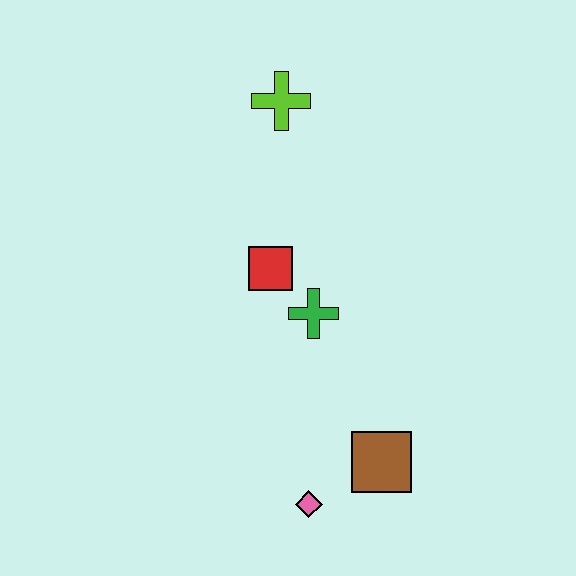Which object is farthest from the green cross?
The lime cross is farthest from the green cross.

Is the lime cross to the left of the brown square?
Yes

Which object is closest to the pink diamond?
The brown square is closest to the pink diamond.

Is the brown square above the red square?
No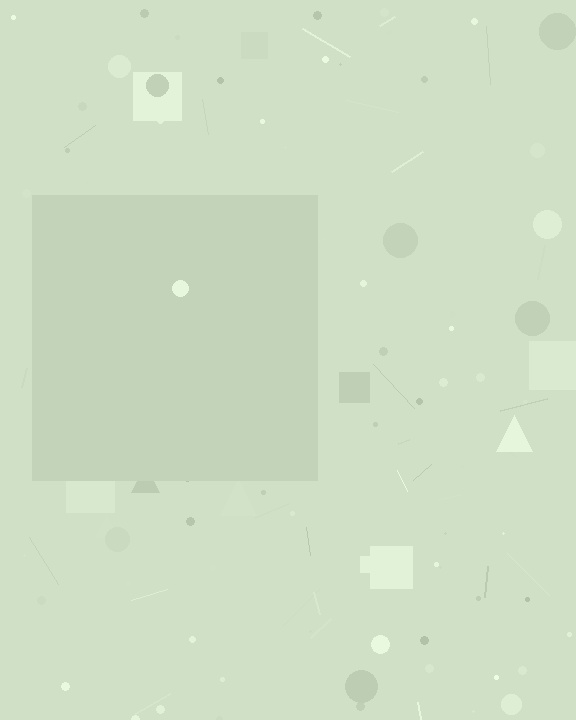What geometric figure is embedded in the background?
A square is embedded in the background.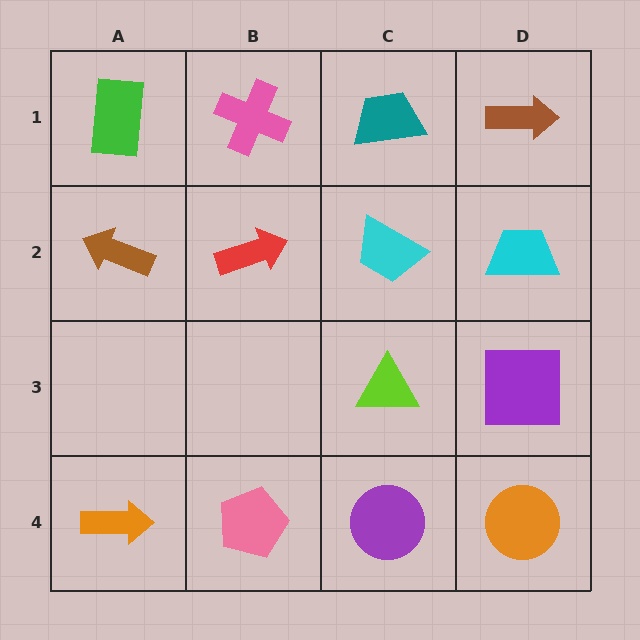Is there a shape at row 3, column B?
No, that cell is empty.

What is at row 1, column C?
A teal trapezoid.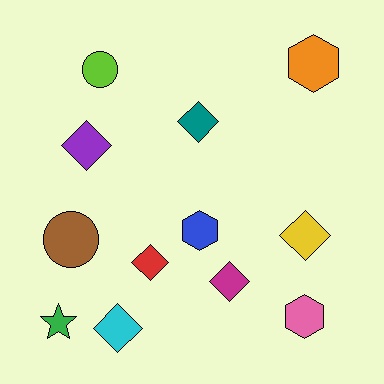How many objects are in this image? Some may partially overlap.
There are 12 objects.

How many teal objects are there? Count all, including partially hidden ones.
There is 1 teal object.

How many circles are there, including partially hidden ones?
There are 2 circles.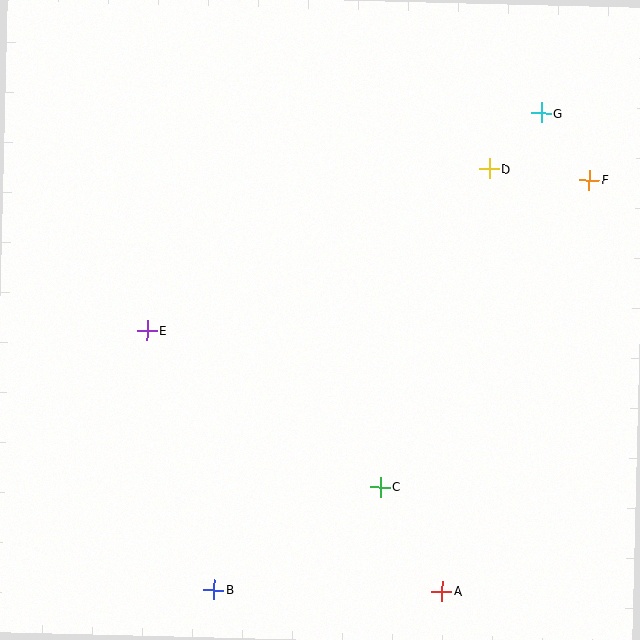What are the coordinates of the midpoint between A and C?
The midpoint between A and C is at (411, 539).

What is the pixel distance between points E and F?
The distance between E and F is 467 pixels.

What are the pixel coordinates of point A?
Point A is at (442, 591).